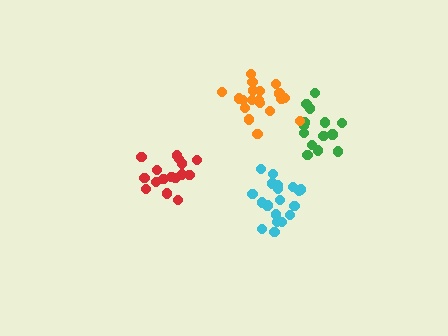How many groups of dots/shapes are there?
There are 4 groups.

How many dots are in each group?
Group 1: 19 dots, Group 2: 14 dots, Group 3: 19 dots, Group 4: 16 dots (68 total).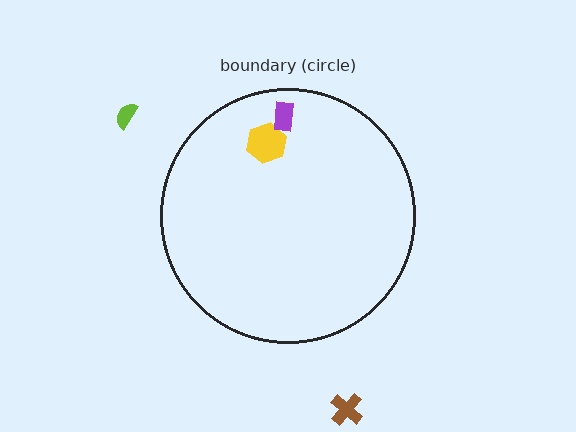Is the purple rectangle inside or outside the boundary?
Inside.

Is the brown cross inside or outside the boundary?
Outside.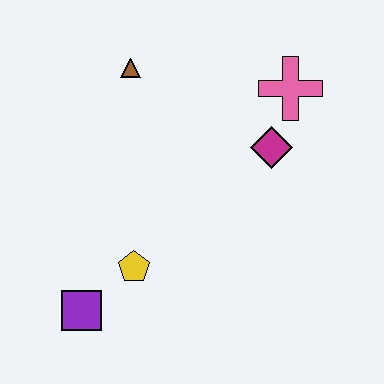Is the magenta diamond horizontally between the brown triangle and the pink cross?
Yes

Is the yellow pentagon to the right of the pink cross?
No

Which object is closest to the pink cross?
The magenta diamond is closest to the pink cross.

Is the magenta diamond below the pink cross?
Yes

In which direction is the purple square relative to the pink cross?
The purple square is below the pink cross.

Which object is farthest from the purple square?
The pink cross is farthest from the purple square.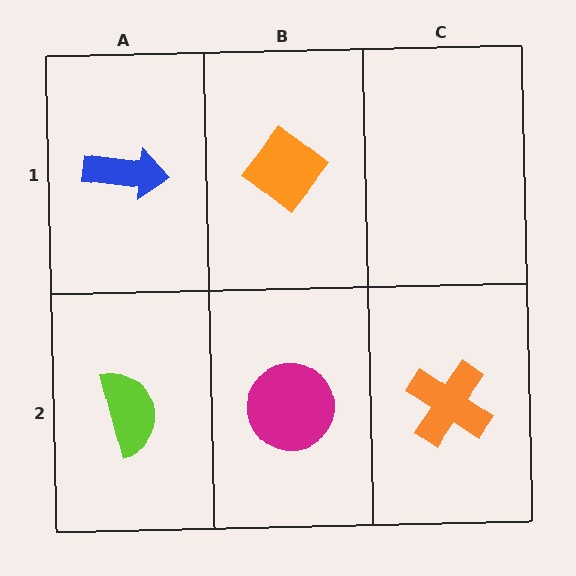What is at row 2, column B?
A magenta circle.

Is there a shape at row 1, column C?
No, that cell is empty.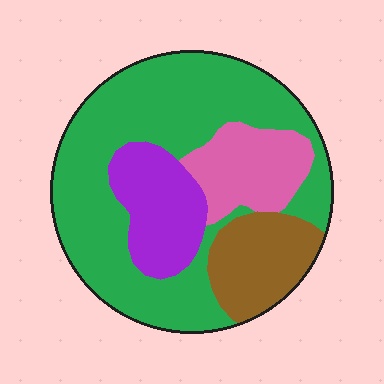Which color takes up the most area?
Green, at roughly 55%.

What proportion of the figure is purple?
Purple covers roughly 15% of the figure.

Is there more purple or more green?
Green.